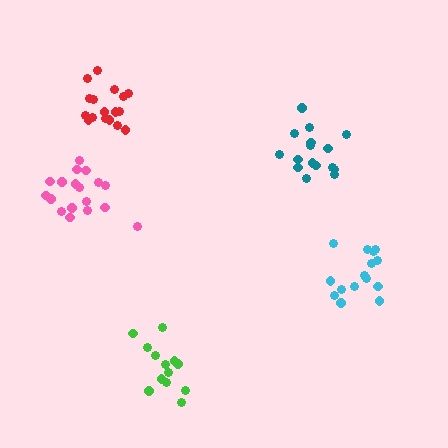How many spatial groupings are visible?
There are 5 spatial groupings.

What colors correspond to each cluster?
The clusters are colored: green, red, cyan, teal, pink.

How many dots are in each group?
Group 1: 13 dots, Group 2: 17 dots, Group 3: 15 dots, Group 4: 16 dots, Group 5: 18 dots (79 total).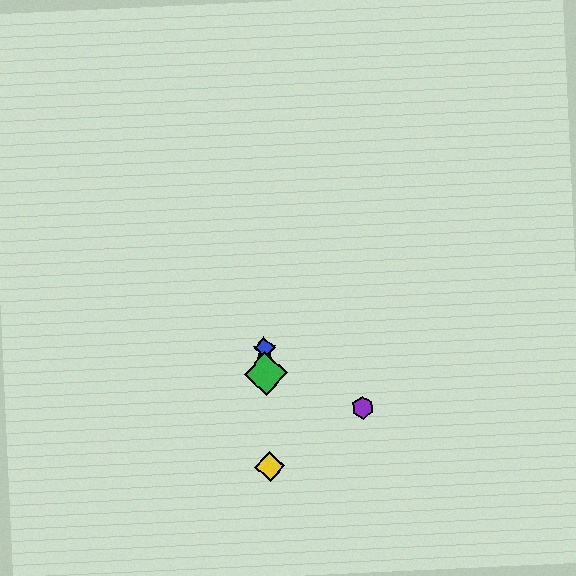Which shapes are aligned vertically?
The red star, the blue diamond, the green diamond, the yellow diamond are aligned vertically.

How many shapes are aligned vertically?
4 shapes (the red star, the blue diamond, the green diamond, the yellow diamond) are aligned vertically.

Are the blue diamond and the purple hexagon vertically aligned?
No, the blue diamond is at x≈264 and the purple hexagon is at x≈363.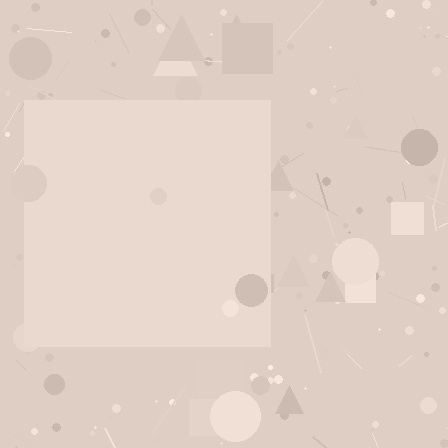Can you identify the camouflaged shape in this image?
The camouflaged shape is a square.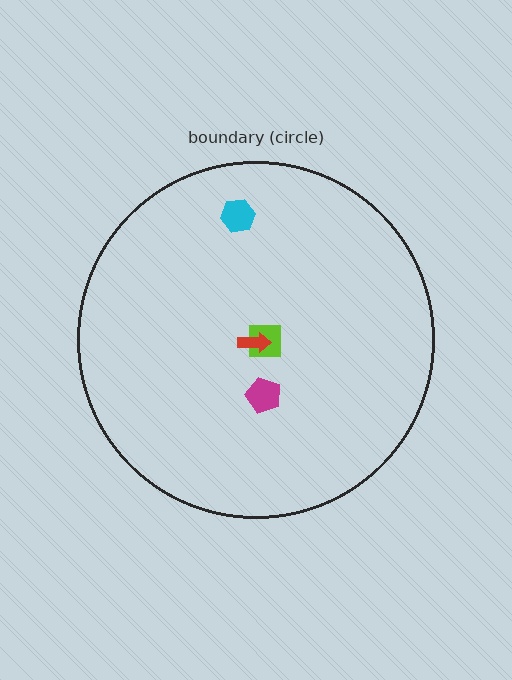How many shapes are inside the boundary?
4 inside, 0 outside.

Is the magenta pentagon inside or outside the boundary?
Inside.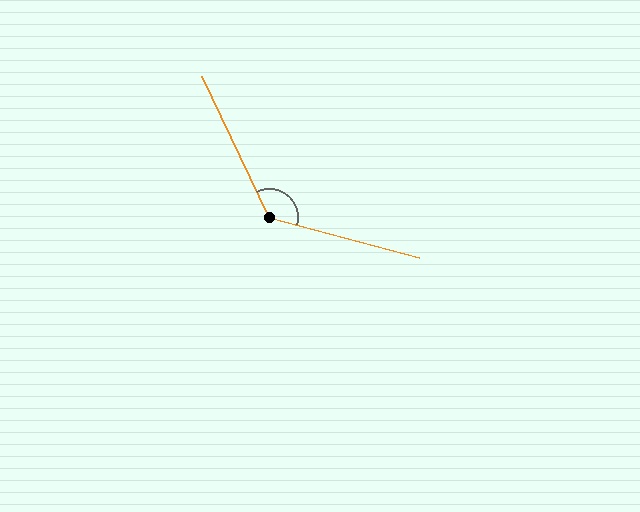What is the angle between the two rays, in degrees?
Approximately 130 degrees.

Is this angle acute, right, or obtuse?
It is obtuse.